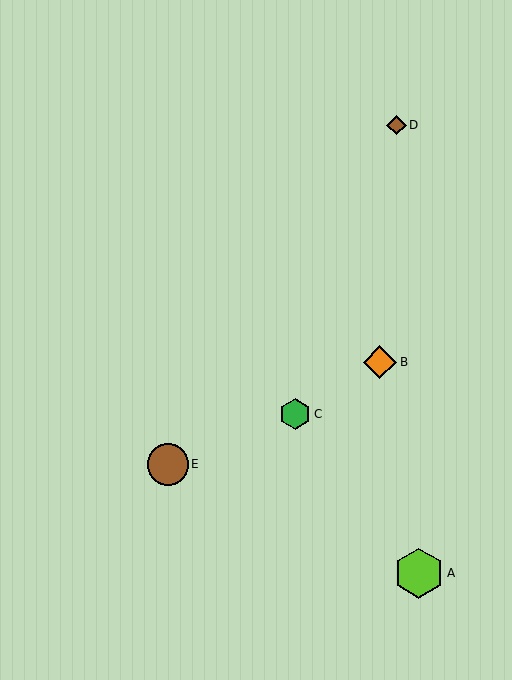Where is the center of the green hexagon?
The center of the green hexagon is at (295, 414).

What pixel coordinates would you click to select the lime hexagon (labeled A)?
Click at (419, 573) to select the lime hexagon A.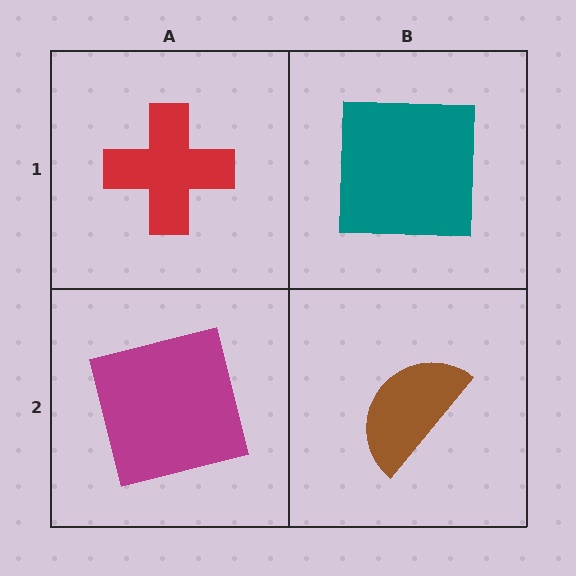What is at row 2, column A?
A magenta square.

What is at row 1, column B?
A teal square.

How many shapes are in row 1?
2 shapes.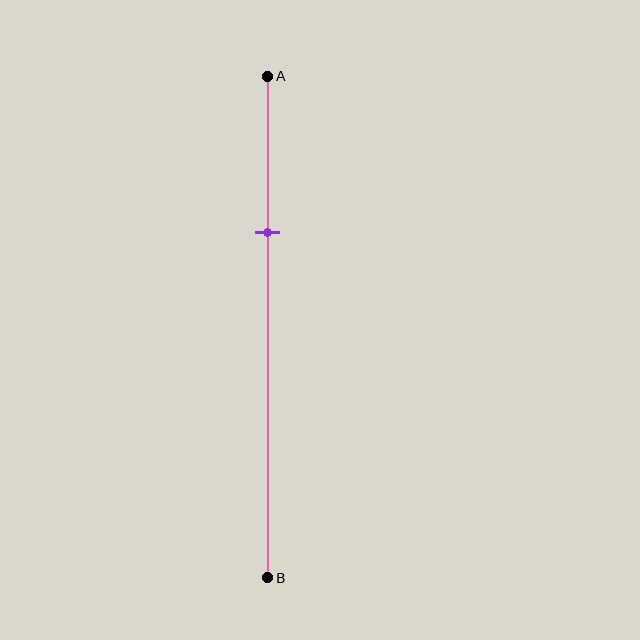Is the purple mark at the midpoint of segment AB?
No, the mark is at about 30% from A, not at the 50% midpoint.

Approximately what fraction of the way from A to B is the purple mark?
The purple mark is approximately 30% of the way from A to B.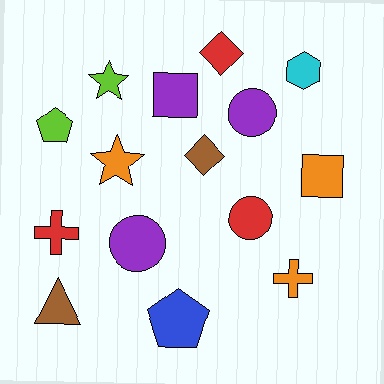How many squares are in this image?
There are 2 squares.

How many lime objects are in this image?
There are 2 lime objects.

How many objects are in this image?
There are 15 objects.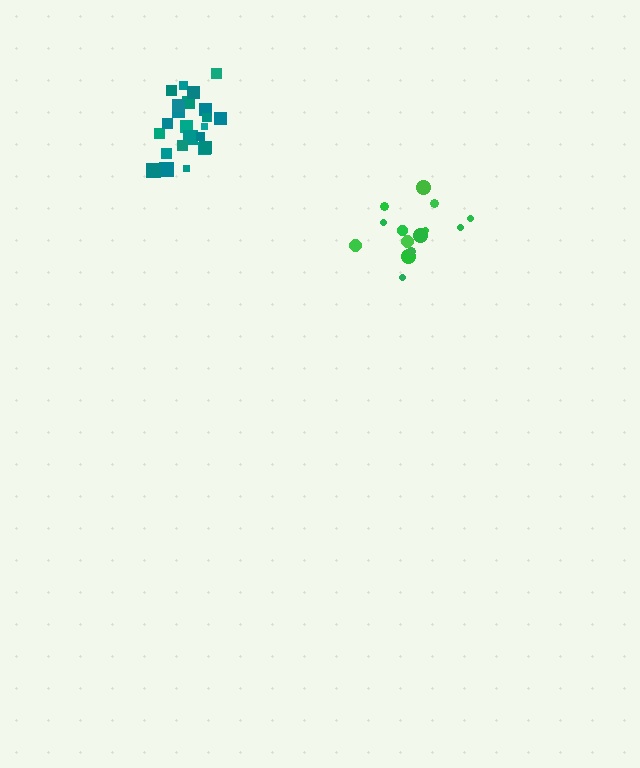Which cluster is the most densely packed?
Teal.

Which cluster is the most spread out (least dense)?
Green.